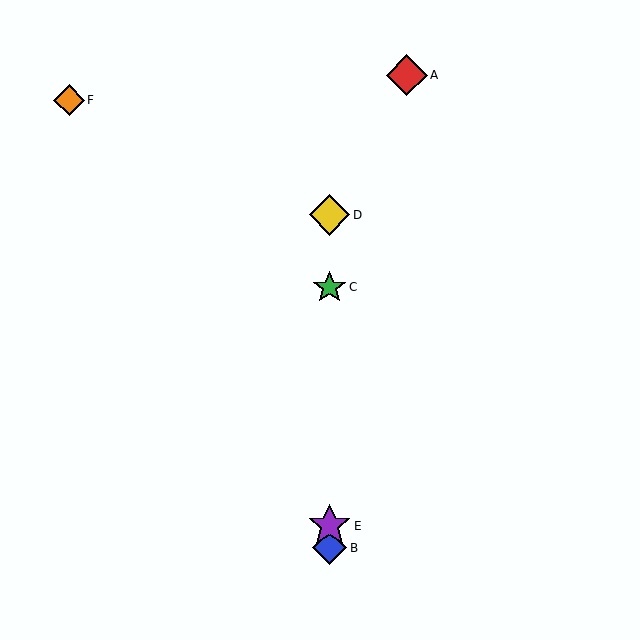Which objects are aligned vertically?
Objects B, C, D, E are aligned vertically.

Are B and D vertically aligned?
Yes, both are at x≈330.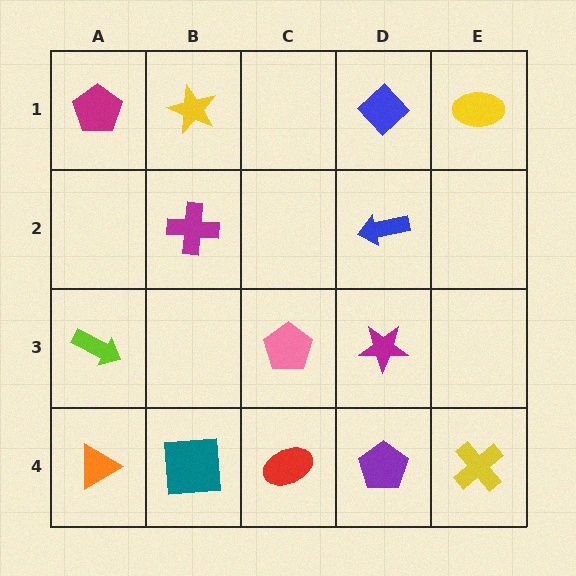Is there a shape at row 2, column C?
No, that cell is empty.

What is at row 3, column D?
A magenta star.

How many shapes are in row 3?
3 shapes.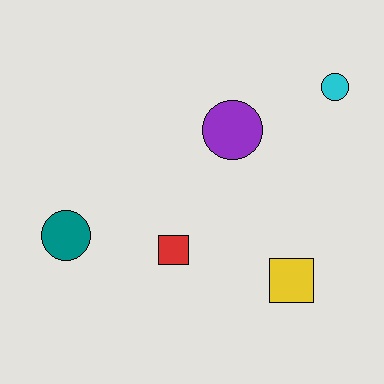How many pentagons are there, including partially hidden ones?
There are no pentagons.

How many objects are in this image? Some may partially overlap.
There are 5 objects.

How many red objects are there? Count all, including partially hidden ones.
There is 1 red object.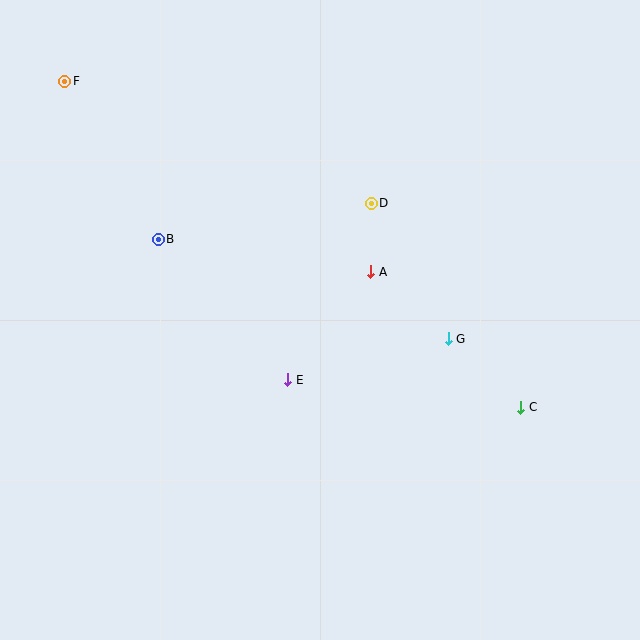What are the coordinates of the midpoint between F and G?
The midpoint between F and G is at (257, 210).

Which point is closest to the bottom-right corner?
Point C is closest to the bottom-right corner.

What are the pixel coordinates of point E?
Point E is at (288, 380).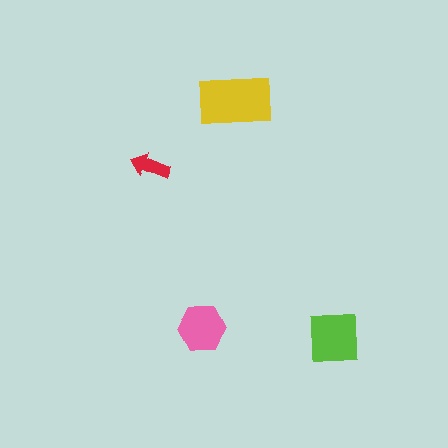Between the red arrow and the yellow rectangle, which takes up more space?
The yellow rectangle.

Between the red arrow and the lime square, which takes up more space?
The lime square.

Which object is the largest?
The yellow rectangle.